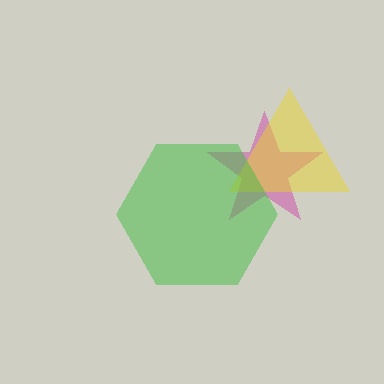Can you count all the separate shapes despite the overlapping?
Yes, there are 3 separate shapes.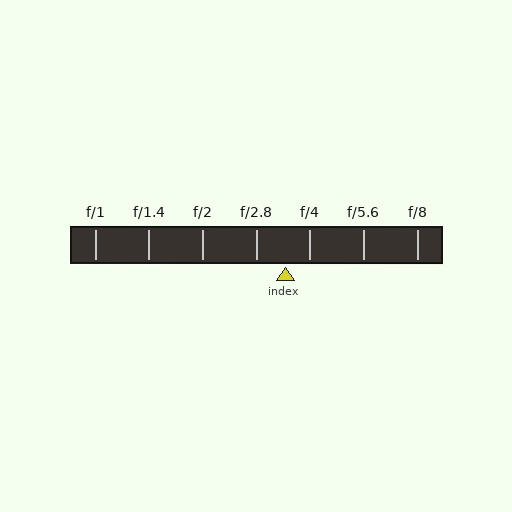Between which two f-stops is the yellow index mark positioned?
The index mark is between f/2.8 and f/4.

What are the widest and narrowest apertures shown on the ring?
The widest aperture shown is f/1 and the narrowest is f/8.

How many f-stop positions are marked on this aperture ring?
There are 7 f-stop positions marked.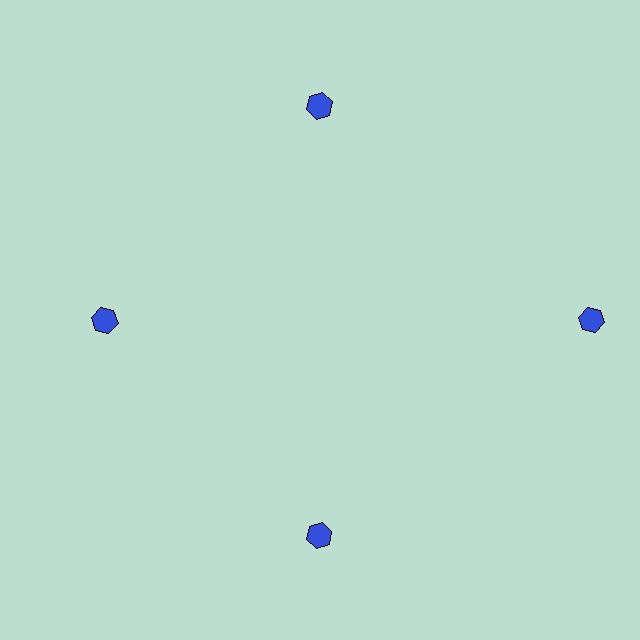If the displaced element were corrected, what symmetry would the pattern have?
It would have 4-fold rotational symmetry — the pattern would map onto itself every 90 degrees.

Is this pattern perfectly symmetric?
No. The 4 blue hexagons are arranged in a ring, but one element near the 3 o'clock position is pushed outward from the center, breaking the 4-fold rotational symmetry.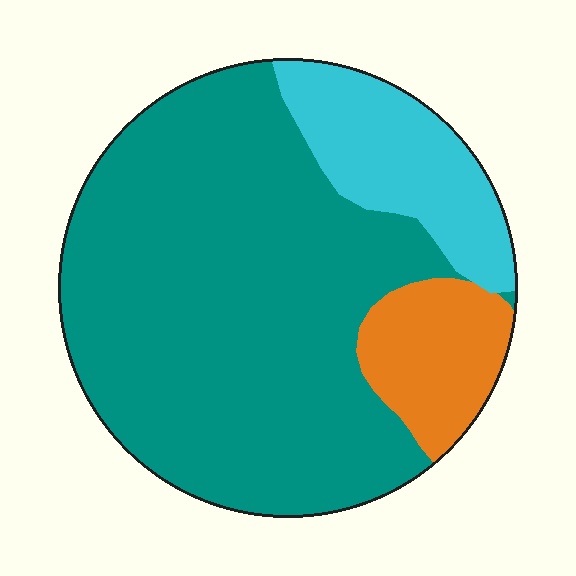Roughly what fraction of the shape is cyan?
Cyan covers around 15% of the shape.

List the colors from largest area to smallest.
From largest to smallest: teal, cyan, orange.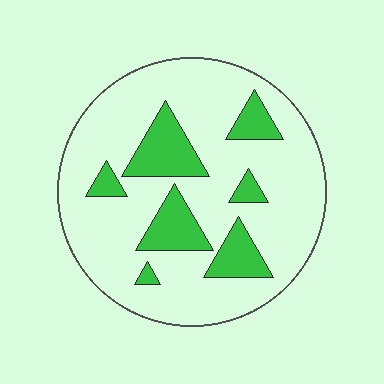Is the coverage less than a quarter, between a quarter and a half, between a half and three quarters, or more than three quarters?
Less than a quarter.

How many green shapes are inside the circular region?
7.